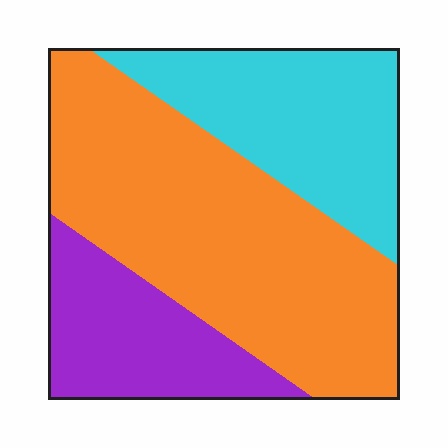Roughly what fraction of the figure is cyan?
Cyan covers roughly 30% of the figure.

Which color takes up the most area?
Orange, at roughly 50%.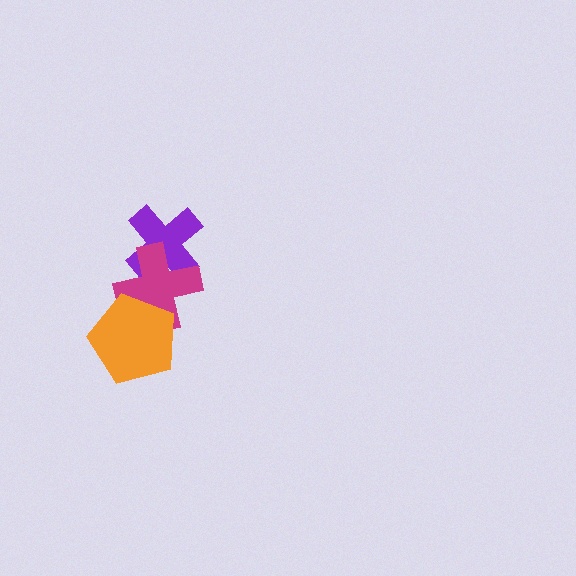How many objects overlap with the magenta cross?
2 objects overlap with the magenta cross.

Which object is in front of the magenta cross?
The orange pentagon is in front of the magenta cross.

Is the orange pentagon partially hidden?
No, no other shape covers it.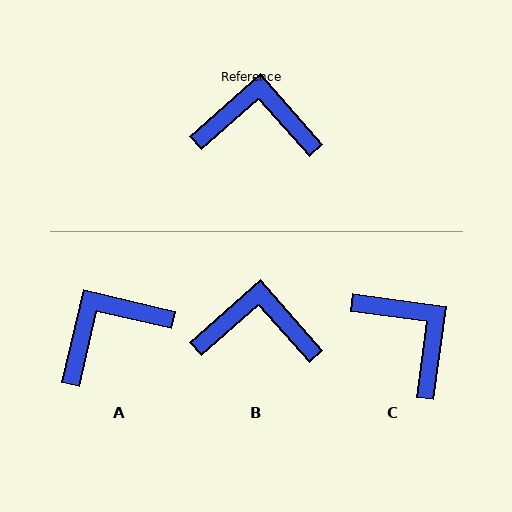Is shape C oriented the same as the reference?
No, it is off by about 49 degrees.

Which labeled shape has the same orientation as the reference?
B.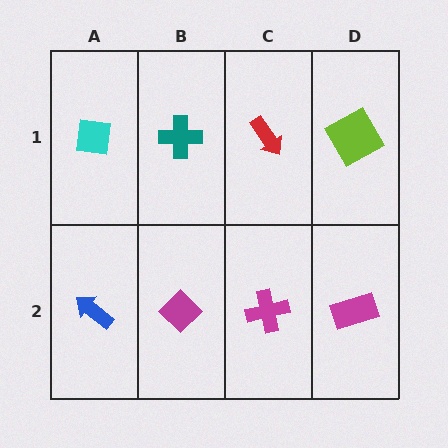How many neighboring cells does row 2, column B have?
3.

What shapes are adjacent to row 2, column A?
A cyan square (row 1, column A), a magenta diamond (row 2, column B).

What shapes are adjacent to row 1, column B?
A magenta diamond (row 2, column B), a cyan square (row 1, column A), a red arrow (row 1, column C).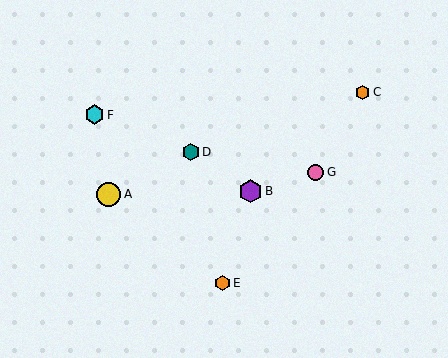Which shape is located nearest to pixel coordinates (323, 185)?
The pink circle (labeled G) at (316, 172) is nearest to that location.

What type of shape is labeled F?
Shape F is a cyan hexagon.